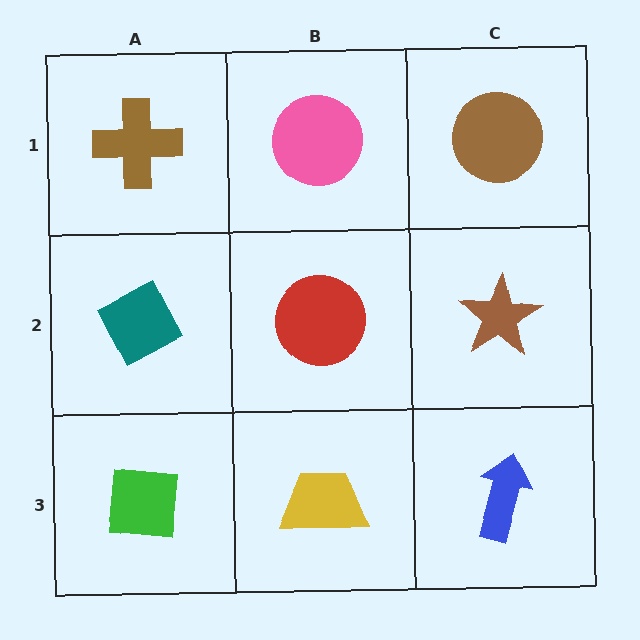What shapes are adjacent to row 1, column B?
A red circle (row 2, column B), a brown cross (row 1, column A), a brown circle (row 1, column C).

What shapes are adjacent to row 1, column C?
A brown star (row 2, column C), a pink circle (row 1, column B).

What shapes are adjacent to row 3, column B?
A red circle (row 2, column B), a green square (row 3, column A), a blue arrow (row 3, column C).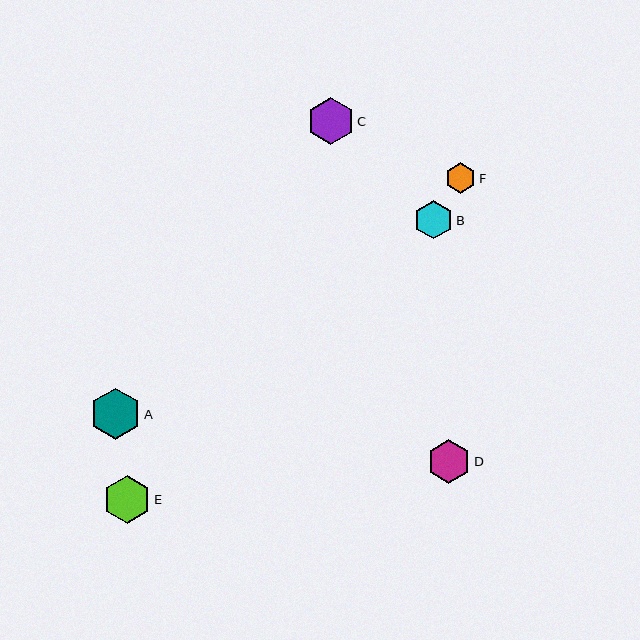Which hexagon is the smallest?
Hexagon F is the smallest with a size of approximately 31 pixels.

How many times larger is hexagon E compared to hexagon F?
Hexagon E is approximately 1.6 times the size of hexagon F.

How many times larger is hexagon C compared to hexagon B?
Hexagon C is approximately 1.2 times the size of hexagon B.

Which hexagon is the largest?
Hexagon A is the largest with a size of approximately 52 pixels.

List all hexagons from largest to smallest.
From largest to smallest: A, E, C, D, B, F.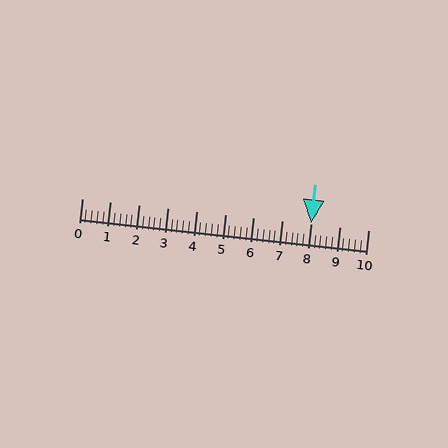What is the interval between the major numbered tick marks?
The major tick marks are spaced 1 units apart.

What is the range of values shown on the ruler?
The ruler shows values from 0 to 10.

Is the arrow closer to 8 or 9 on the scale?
The arrow is closer to 8.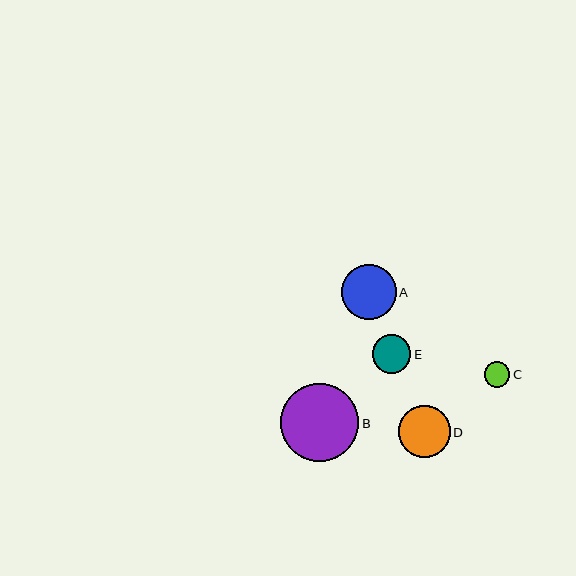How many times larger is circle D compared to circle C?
Circle D is approximately 2.1 times the size of circle C.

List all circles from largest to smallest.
From largest to smallest: B, A, D, E, C.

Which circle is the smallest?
Circle C is the smallest with a size of approximately 25 pixels.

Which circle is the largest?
Circle B is the largest with a size of approximately 78 pixels.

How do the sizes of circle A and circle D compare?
Circle A and circle D are approximately the same size.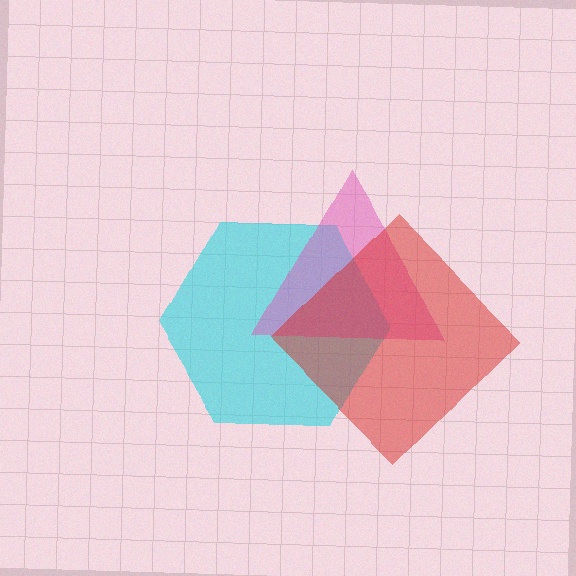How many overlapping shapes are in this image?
There are 3 overlapping shapes in the image.